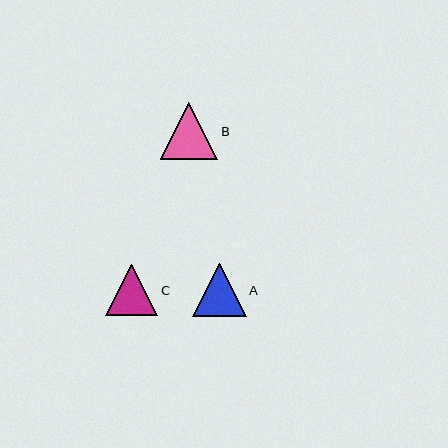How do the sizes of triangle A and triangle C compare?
Triangle A and triangle C are approximately the same size.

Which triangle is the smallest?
Triangle C is the smallest with a size of approximately 52 pixels.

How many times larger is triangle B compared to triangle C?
Triangle B is approximately 1.1 times the size of triangle C.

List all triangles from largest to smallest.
From largest to smallest: B, A, C.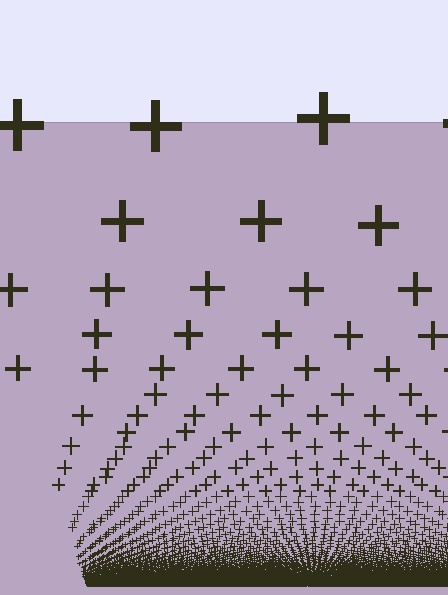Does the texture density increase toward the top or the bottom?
Density increases toward the bottom.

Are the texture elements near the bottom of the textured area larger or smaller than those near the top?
Smaller. The gradient is inverted — elements near the bottom are smaller and denser.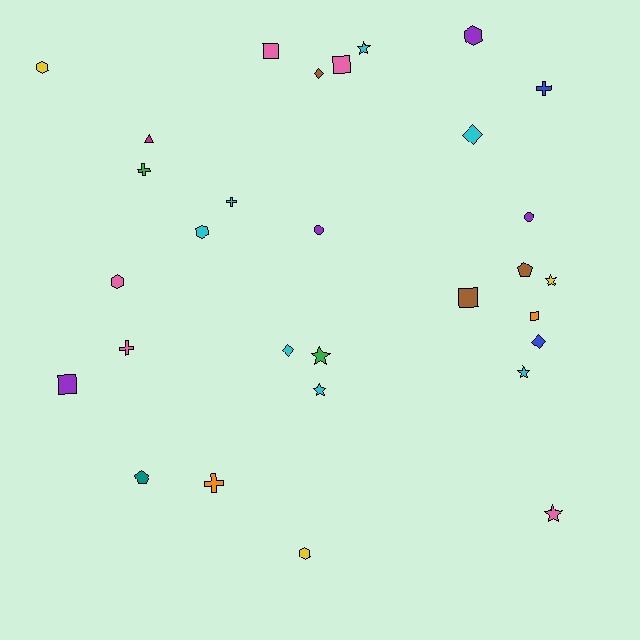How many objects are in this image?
There are 30 objects.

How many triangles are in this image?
There is 1 triangle.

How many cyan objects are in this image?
There are 7 cyan objects.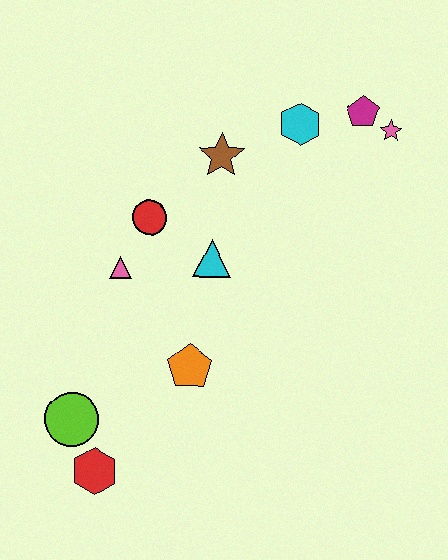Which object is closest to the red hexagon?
The lime circle is closest to the red hexagon.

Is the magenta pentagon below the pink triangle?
No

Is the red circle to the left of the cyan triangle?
Yes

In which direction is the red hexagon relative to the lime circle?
The red hexagon is below the lime circle.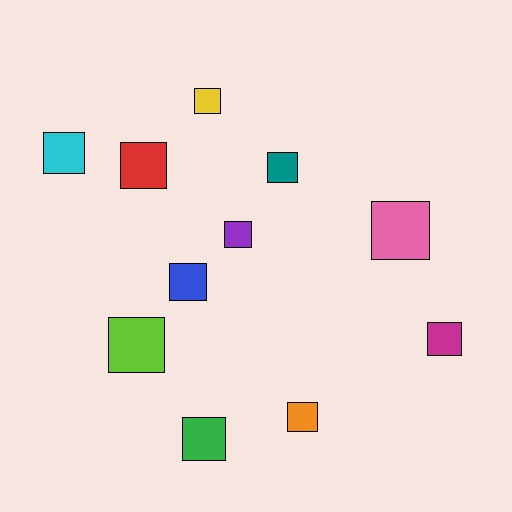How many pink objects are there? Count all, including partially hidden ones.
There is 1 pink object.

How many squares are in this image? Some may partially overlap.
There are 11 squares.